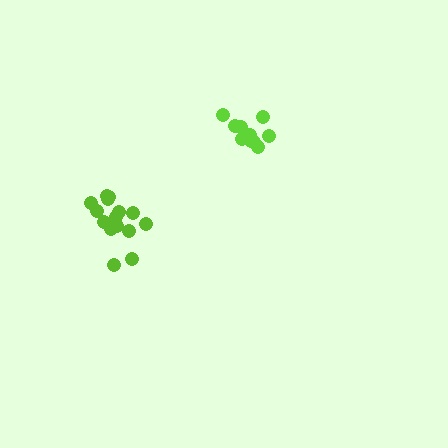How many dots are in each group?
Group 1: 13 dots, Group 2: 16 dots (29 total).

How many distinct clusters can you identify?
There are 2 distinct clusters.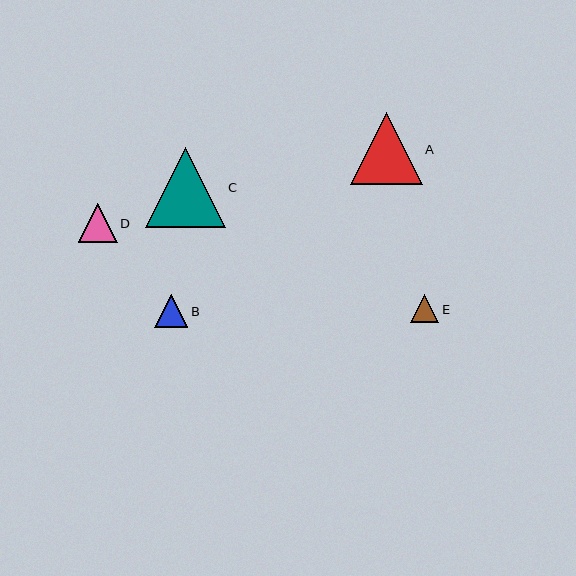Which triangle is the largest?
Triangle C is the largest with a size of approximately 80 pixels.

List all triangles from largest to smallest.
From largest to smallest: C, A, D, B, E.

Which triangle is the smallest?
Triangle E is the smallest with a size of approximately 28 pixels.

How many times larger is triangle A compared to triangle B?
Triangle A is approximately 2.1 times the size of triangle B.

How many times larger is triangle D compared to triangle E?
Triangle D is approximately 1.4 times the size of triangle E.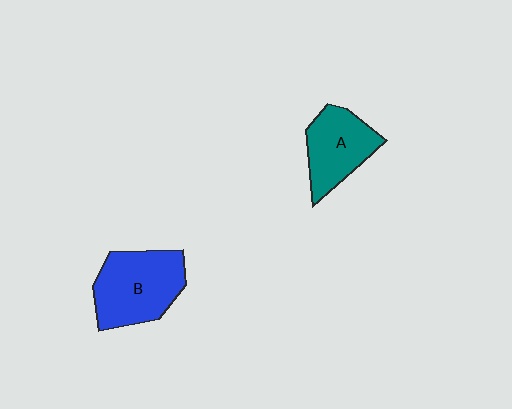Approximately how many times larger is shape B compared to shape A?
Approximately 1.3 times.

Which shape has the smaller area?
Shape A (teal).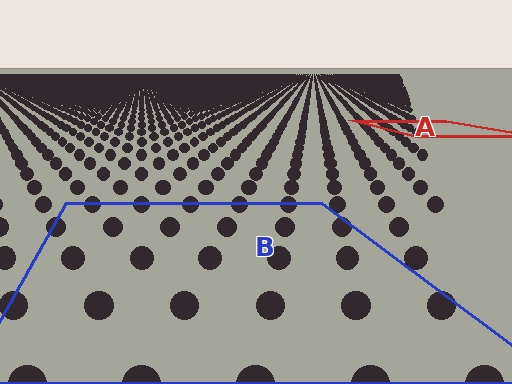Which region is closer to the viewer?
Region B is closer. The texture elements there are larger and more spread out.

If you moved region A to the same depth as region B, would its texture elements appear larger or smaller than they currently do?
They would appear larger. At a closer depth, the same texture elements are projected at a bigger on-screen size.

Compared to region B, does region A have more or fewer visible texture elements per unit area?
Region A has more texture elements per unit area — they are packed more densely because it is farther away.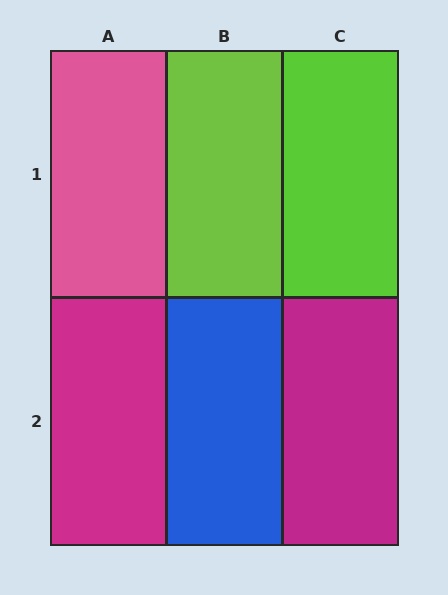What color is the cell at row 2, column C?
Magenta.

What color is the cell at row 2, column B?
Blue.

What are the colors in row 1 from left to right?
Pink, lime, lime.